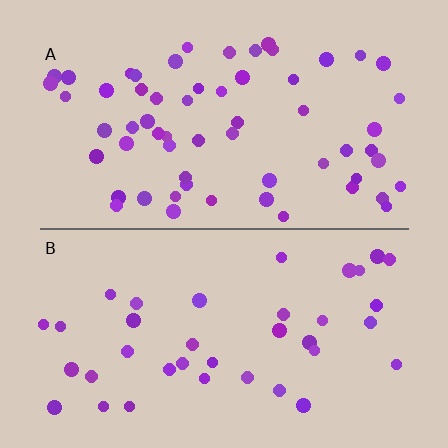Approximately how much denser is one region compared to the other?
Approximately 1.6× — region A over region B.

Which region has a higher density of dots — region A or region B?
A (the top).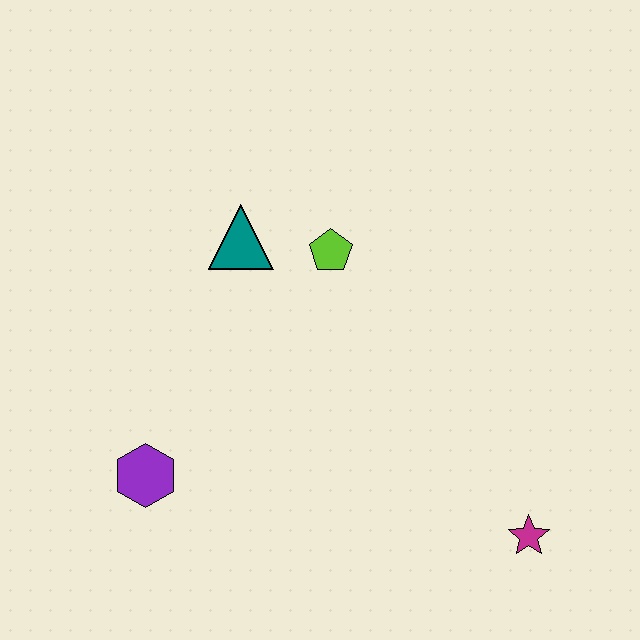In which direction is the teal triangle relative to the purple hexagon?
The teal triangle is above the purple hexagon.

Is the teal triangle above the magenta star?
Yes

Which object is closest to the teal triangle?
The lime pentagon is closest to the teal triangle.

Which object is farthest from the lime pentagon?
The magenta star is farthest from the lime pentagon.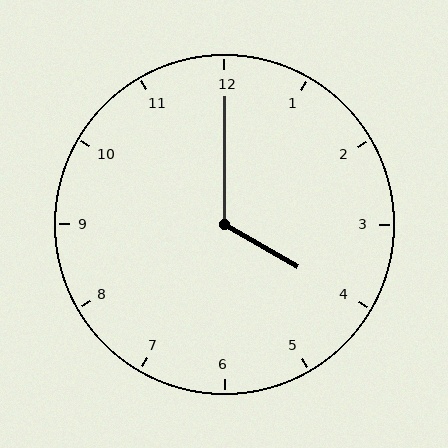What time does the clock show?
4:00.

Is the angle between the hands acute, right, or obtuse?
It is obtuse.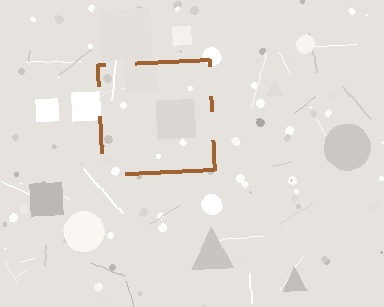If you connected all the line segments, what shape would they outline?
They would outline a square.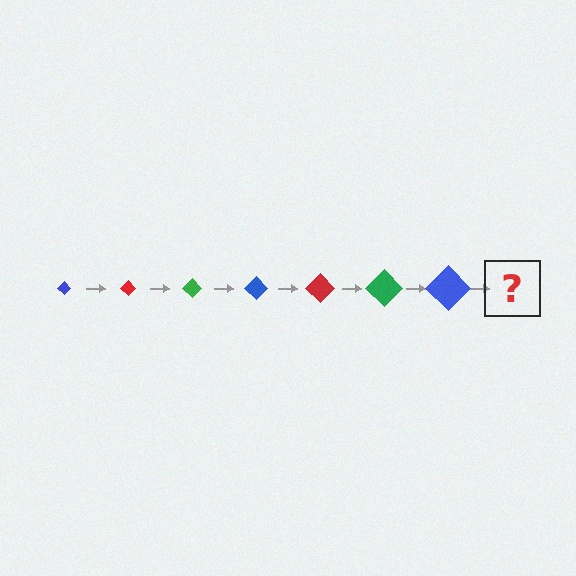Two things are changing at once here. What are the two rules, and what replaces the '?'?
The two rules are that the diamond grows larger each step and the color cycles through blue, red, and green. The '?' should be a red diamond, larger than the previous one.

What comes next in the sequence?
The next element should be a red diamond, larger than the previous one.